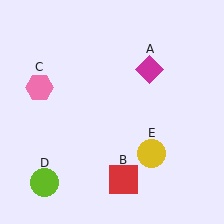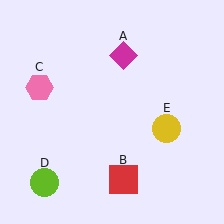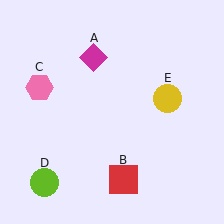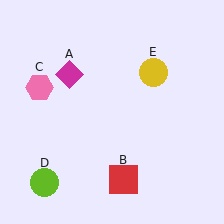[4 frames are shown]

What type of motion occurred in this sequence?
The magenta diamond (object A), yellow circle (object E) rotated counterclockwise around the center of the scene.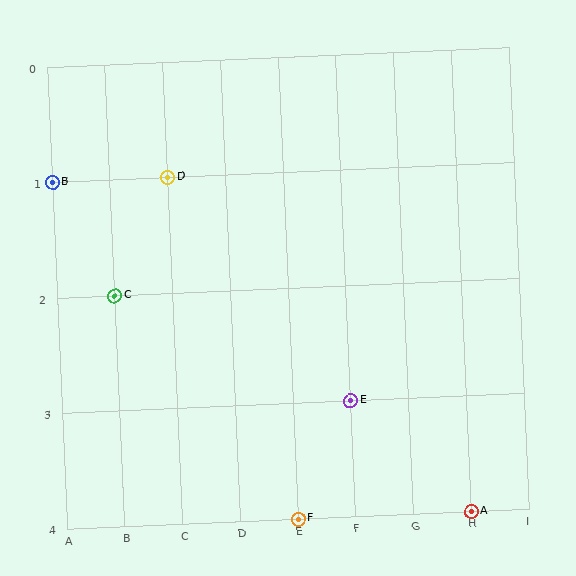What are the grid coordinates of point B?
Point B is at grid coordinates (A, 1).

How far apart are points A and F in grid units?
Points A and F are 3 columns apart.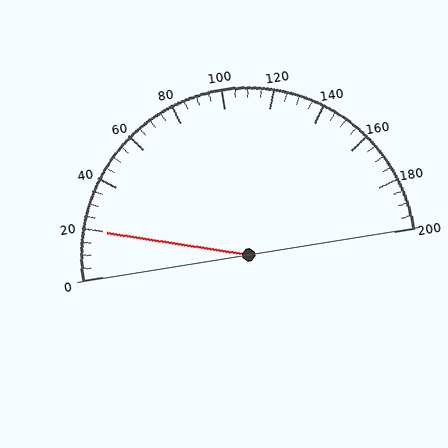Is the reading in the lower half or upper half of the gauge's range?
The reading is in the lower half of the range (0 to 200).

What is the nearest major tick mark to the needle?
The nearest major tick mark is 20.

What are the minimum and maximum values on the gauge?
The gauge ranges from 0 to 200.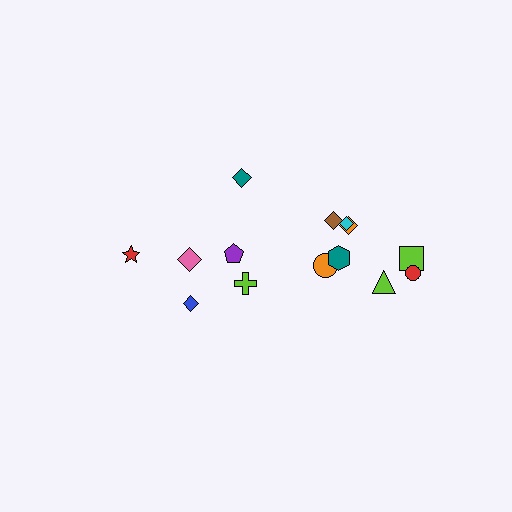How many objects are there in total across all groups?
There are 14 objects.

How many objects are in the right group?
There are 8 objects.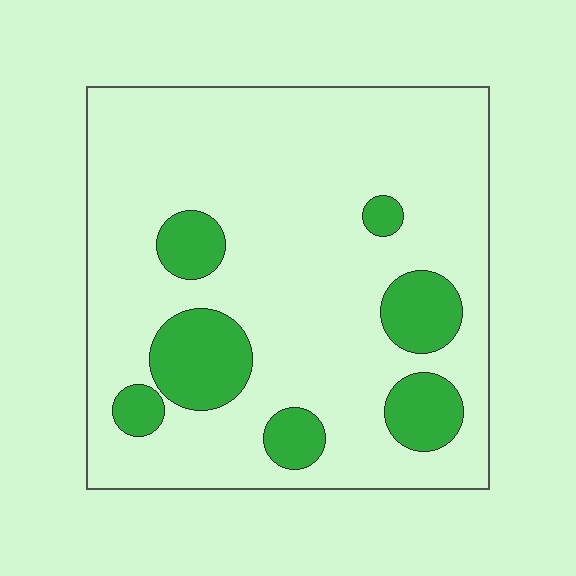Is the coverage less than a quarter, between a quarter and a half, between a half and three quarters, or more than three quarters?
Less than a quarter.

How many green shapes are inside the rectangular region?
7.